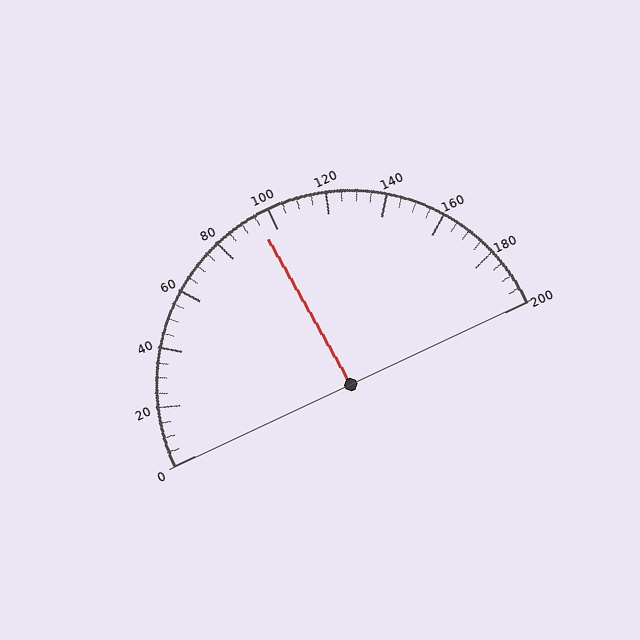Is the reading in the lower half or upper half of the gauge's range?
The reading is in the lower half of the range (0 to 200).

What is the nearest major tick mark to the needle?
The nearest major tick mark is 100.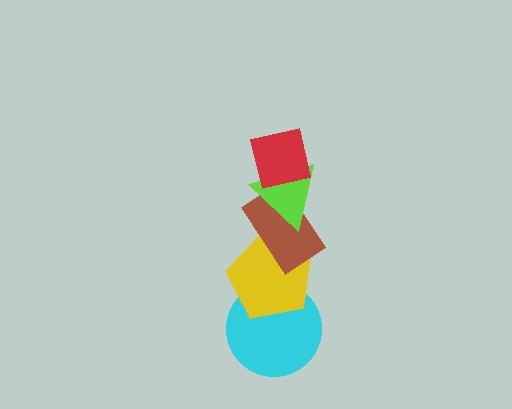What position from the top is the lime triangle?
The lime triangle is 2nd from the top.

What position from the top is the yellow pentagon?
The yellow pentagon is 4th from the top.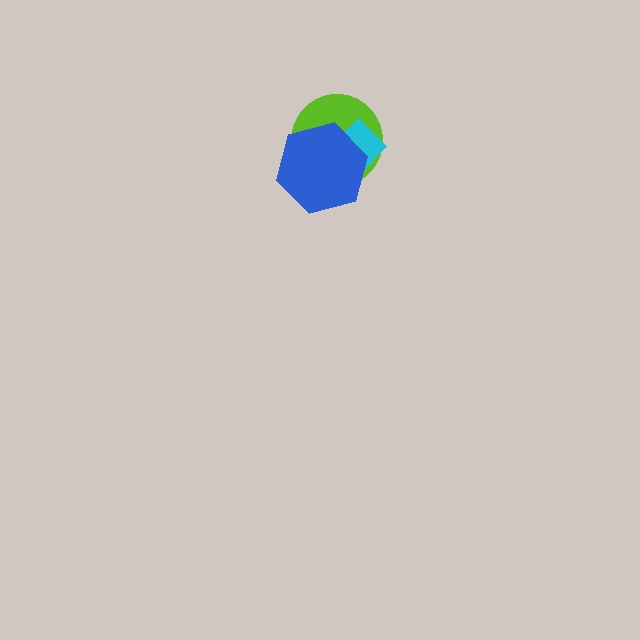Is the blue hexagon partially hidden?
No, no other shape covers it.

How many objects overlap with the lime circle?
2 objects overlap with the lime circle.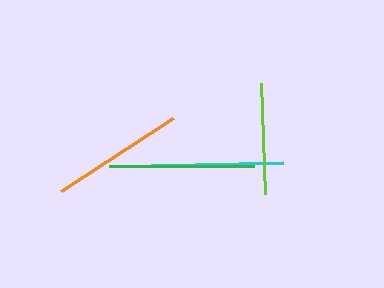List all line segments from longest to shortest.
From longest to shortest: green, orange, cyan, lime.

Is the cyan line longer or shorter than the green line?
The green line is longer than the cyan line.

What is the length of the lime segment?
The lime segment is approximately 111 pixels long.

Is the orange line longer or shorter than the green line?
The green line is longer than the orange line.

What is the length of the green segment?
The green segment is approximately 145 pixels long.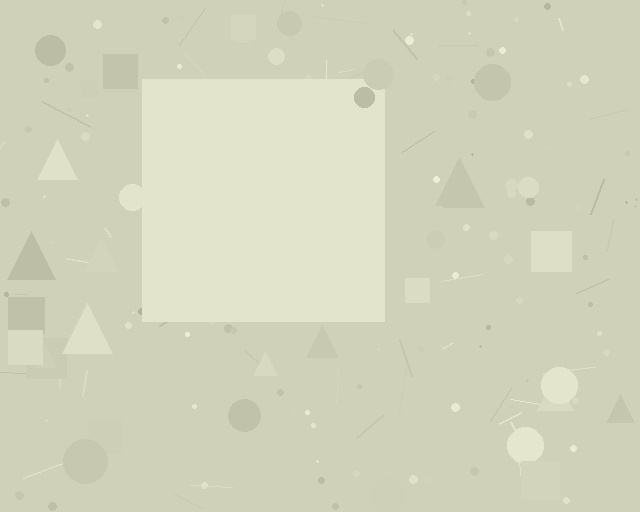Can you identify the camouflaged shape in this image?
The camouflaged shape is a square.